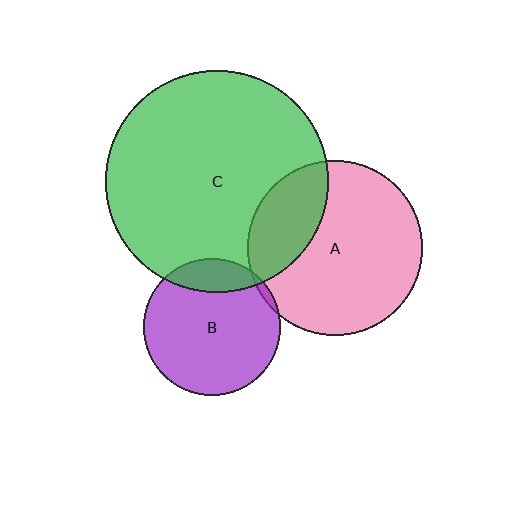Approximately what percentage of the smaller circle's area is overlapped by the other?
Approximately 15%.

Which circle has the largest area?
Circle C (green).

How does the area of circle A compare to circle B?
Approximately 1.6 times.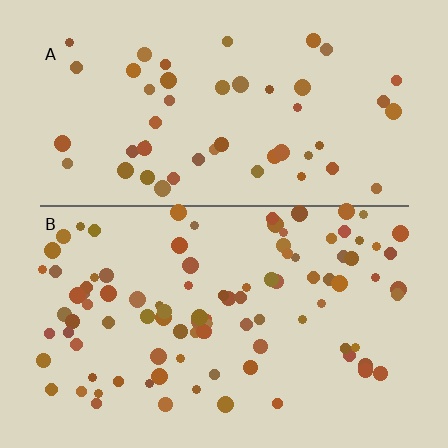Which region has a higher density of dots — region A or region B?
B (the bottom).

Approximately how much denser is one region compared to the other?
Approximately 1.9× — region B over region A.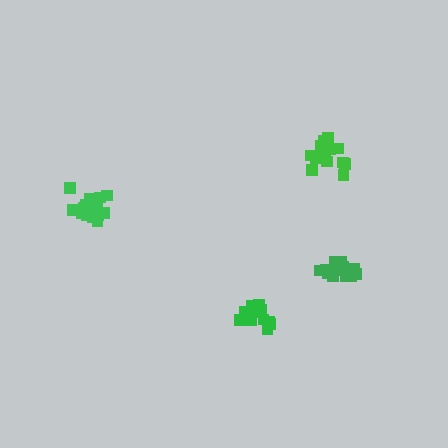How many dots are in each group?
Group 1: 14 dots, Group 2: 15 dots, Group 3: 16 dots, Group 4: 13 dots (58 total).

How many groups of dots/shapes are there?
There are 4 groups.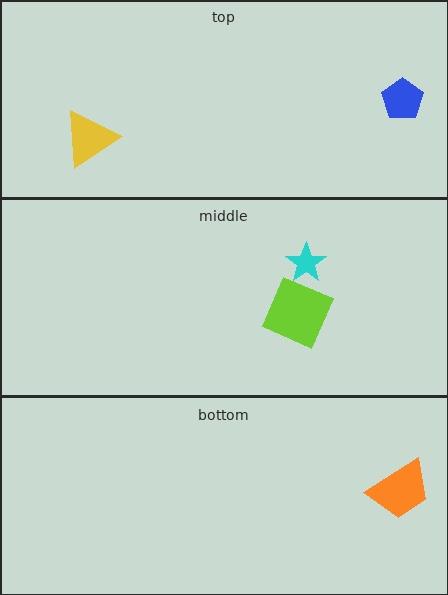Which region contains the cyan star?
The middle region.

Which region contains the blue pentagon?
The top region.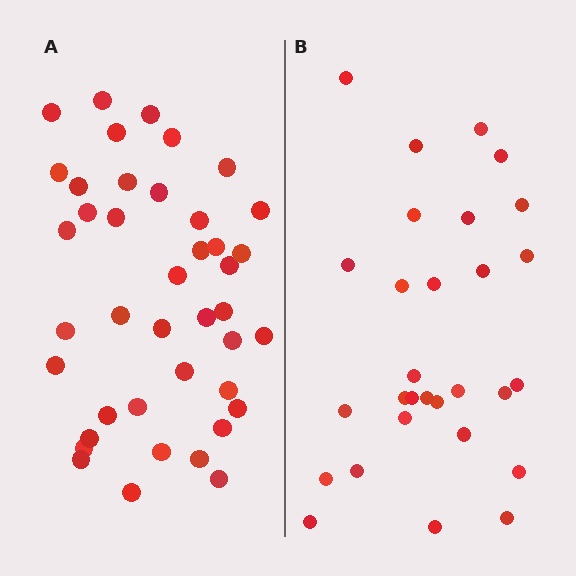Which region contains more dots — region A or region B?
Region A (the left region) has more dots.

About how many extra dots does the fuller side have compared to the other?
Region A has roughly 12 or so more dots than region B.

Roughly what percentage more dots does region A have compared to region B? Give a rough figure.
About 40% more.